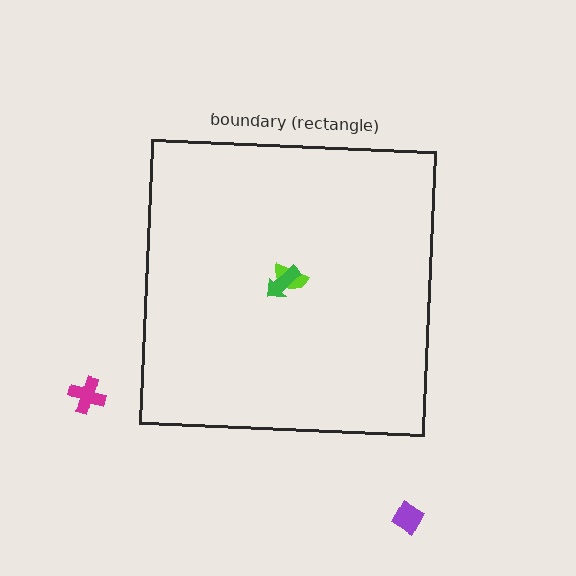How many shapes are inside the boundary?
2 inside, 2 outside.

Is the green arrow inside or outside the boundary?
Inside.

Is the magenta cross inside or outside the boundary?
Outside.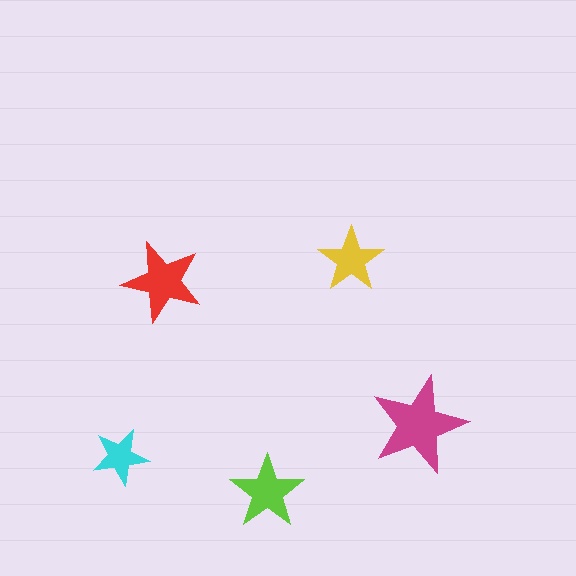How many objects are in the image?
There are 5 objects in the image.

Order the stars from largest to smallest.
the magenta one, the red one, the lime one, the yellow one, the cyan one.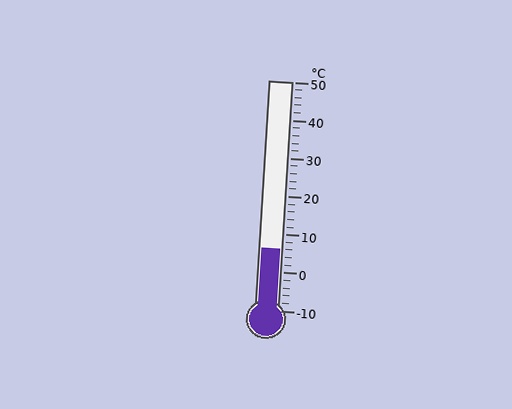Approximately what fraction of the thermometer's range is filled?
The thermometer is filled to approximately 25% of its range.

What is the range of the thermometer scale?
The thermometer scale ranges from -10°C to 50°C.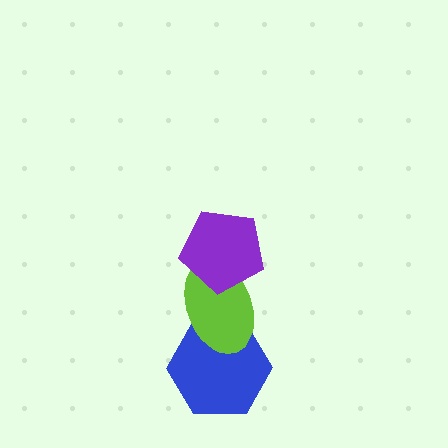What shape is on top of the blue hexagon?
The lime ellipse is on top of the blue hexagon.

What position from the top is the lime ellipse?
The lime ellipse is 2nd from the top.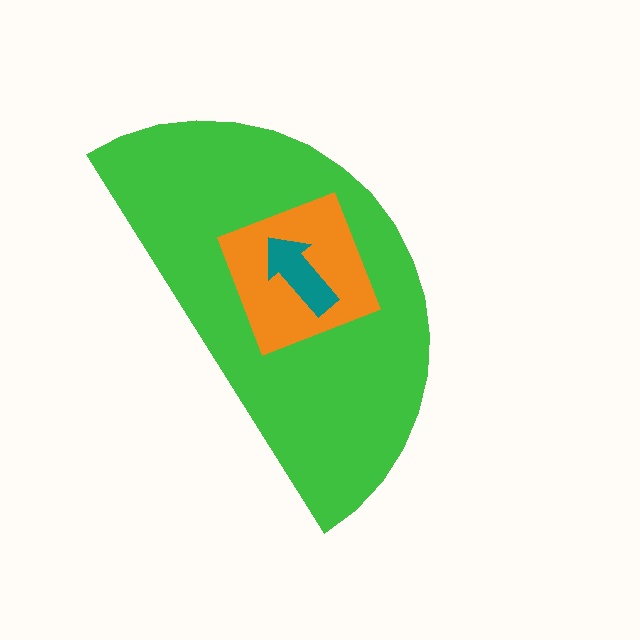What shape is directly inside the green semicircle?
The orange square.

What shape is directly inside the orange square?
The teal arrow.